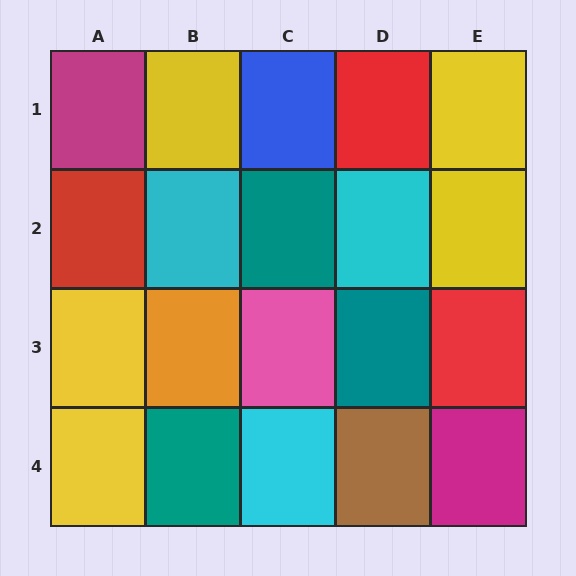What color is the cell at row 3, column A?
Yellow.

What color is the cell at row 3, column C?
Pink.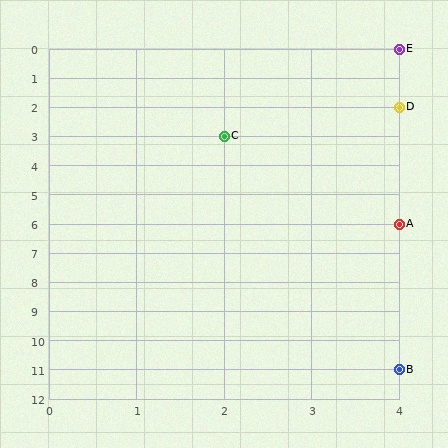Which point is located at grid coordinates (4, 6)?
Point A is at (4, 6).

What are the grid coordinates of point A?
Point A is at grid coordinates (4, 6).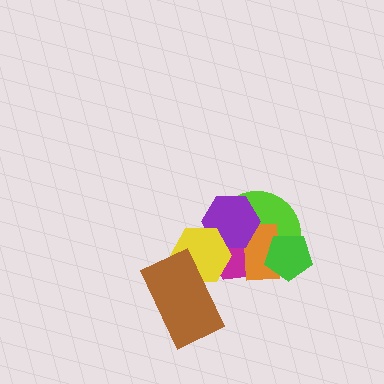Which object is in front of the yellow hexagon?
The brown rectangle is in front of the yellow hexagon.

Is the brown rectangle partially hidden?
No, no other shape covers it.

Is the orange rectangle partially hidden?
Yes, it is partially covered by another shape.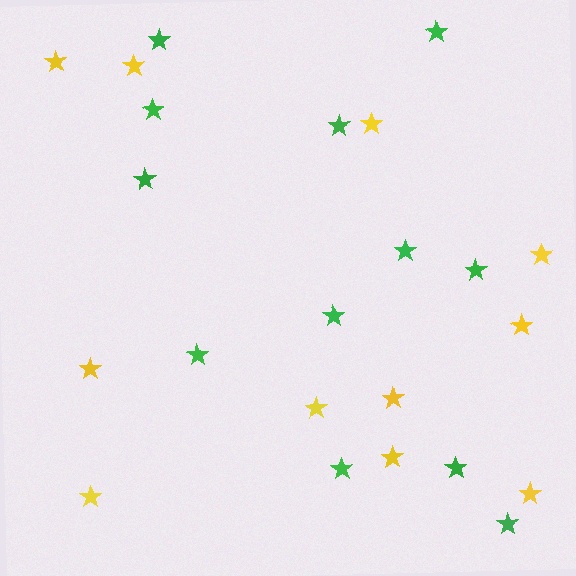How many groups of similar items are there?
There are 2 groups: one group of green stars (12) and one group of yellow stars (11).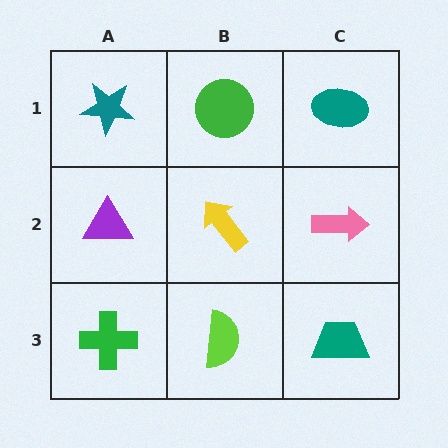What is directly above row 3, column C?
A pink arrow.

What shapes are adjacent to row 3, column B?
A yellow arrow (row 2, column B), a green cross (row 3, column A), a teal trapezoid (row 3, column C).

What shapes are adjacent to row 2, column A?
A teal star (row 1, column A), a green cross (row 3, column A), a yellow arrow (row 2, column B).